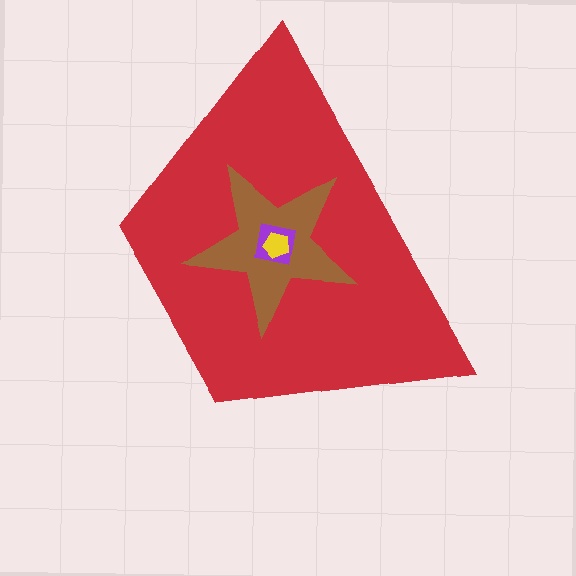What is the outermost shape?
The red trapezoid.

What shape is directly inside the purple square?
The yellow pentagon.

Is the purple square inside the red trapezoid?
Yes.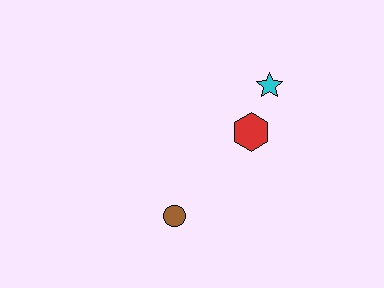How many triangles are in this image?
There are no triangles.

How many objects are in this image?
There are 3 objects.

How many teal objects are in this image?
There are no teal objects.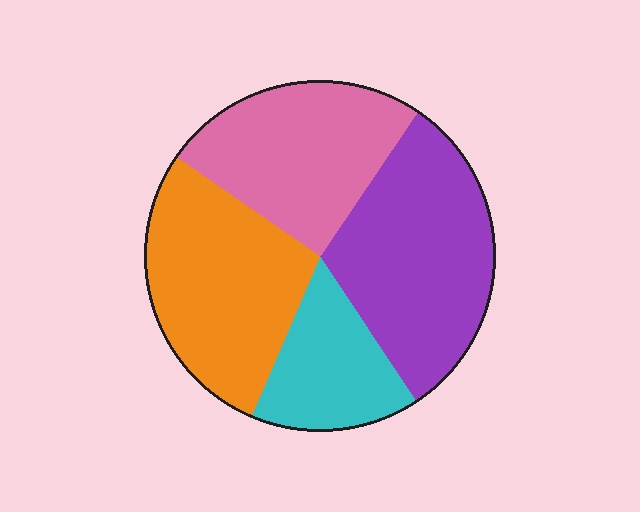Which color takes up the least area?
Cyan, at roughly 15%.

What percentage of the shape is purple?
Purple takes up about one third (1/3) of the shape.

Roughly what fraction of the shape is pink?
Pink takes up less than a quarter of the shape.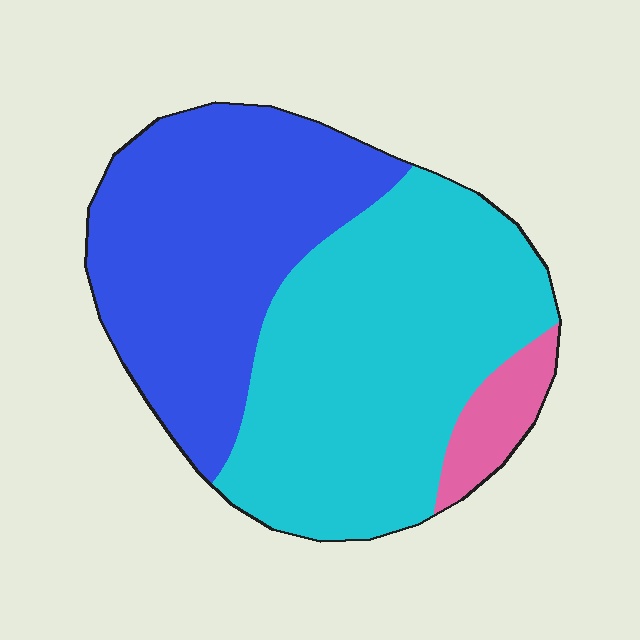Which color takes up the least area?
Pink, at roughly 5%.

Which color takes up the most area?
Cyan, at roughly 50%.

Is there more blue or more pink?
Blue.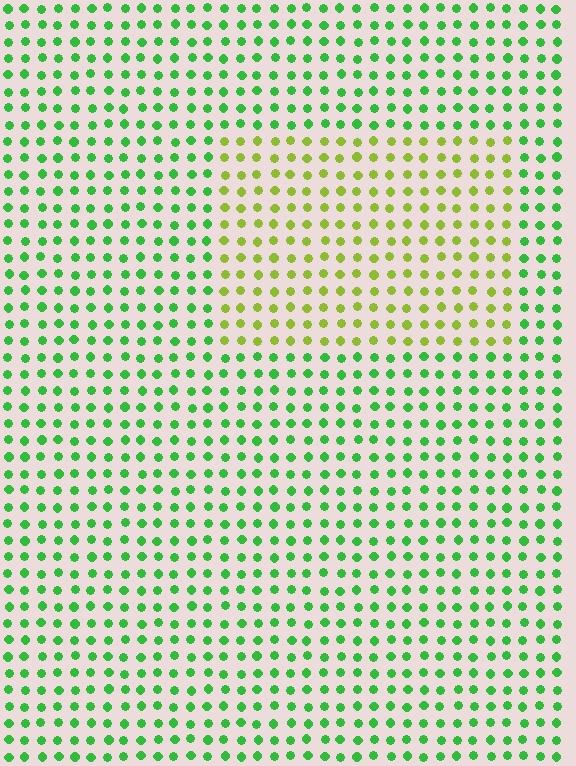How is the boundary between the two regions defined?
The boundary is defined purely by a slight shift in hue (about 44 degrees). Spacing, size, and orientation are identical on both sides.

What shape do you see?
I see a rectangle.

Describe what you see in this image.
The image is filled with small green elements in a uniform arrangement. A rectangle-shaped region is visible where the elements are tinted to a slightly different hue, forming a subtle color boundary.